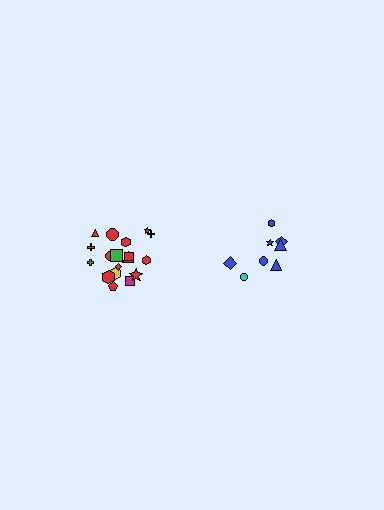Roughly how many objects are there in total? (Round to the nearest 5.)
Roughly 25 objects in total.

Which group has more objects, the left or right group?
The left group.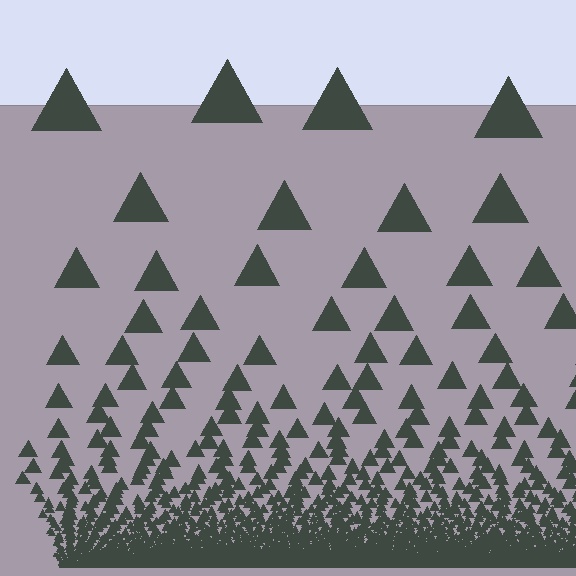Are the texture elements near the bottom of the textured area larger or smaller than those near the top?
Smaller. The gradient is inverted — elements near the bottom are smaller and denser.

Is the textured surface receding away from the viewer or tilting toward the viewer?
The surface appears to tilt toward the viewer. Texture elements get larger and sparser toward the top.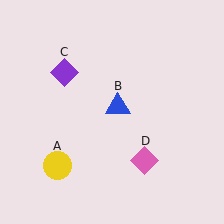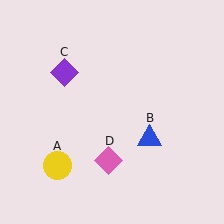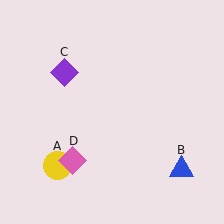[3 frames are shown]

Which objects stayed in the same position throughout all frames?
Yellow circle (object A) and purple diamond (object C) remained stationary.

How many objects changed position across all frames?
2 objects changed position: blue triangle (object B), pink diamond (object D).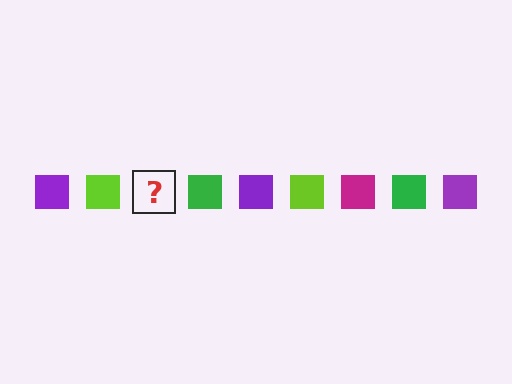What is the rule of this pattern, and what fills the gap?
The rule is that the pattern cycles through purple, lime, magenta, green squares. The gap should be filled with a magenta square.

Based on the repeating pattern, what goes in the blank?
The blank should be a magenta square.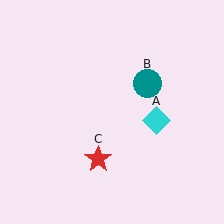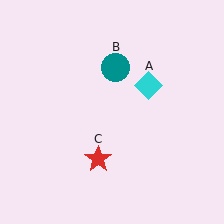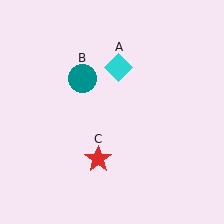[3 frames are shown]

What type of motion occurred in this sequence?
The cyan diamond (object A), teal circle (object B) rotated counterclockwise around the center of the scene.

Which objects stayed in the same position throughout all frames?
Red star (object C) remained stationary.